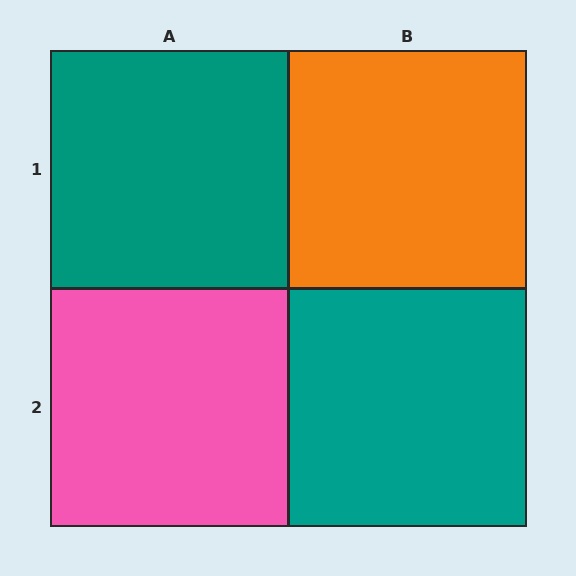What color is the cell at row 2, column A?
Pink.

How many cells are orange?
1 cell is orange.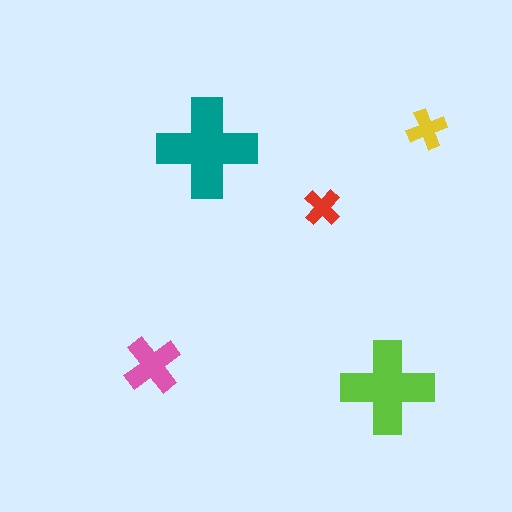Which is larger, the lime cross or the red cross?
The lime one.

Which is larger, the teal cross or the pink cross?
The teal one.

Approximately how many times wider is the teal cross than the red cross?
About 2.5 times wider.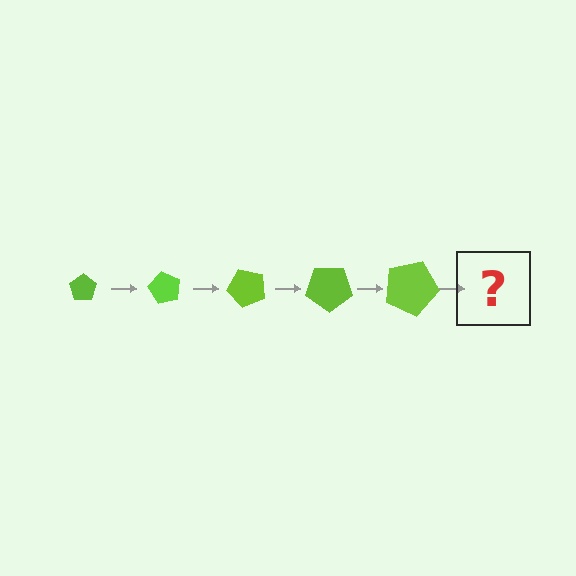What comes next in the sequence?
The next element should be a pentagon, larger than the previous one and rotated 300 degrees from the start.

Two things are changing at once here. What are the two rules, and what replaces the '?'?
The two rules are that the pentagon grows larger each step and it rotates 60 degrees each step. The '?' should be a pentagon, larger than the previous one and rotated 300 degrees from the start.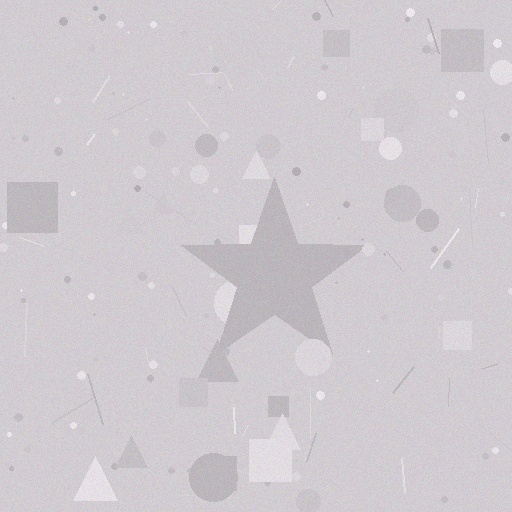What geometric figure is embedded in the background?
A star is embedded in the background.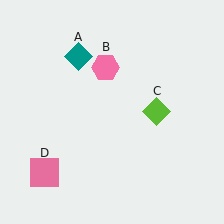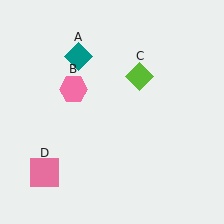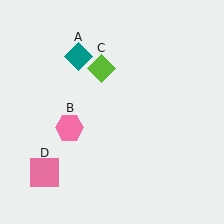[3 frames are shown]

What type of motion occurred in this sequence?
The pink hexagon (object B), lime diamond (object C) rotated counterclockwise around the center of the scene.